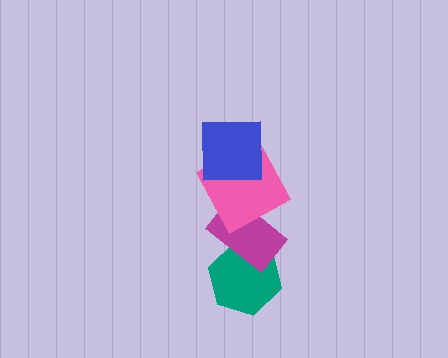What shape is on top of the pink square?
The blue square is on top of the pink square.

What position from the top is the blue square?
The blue square is 1st from the top.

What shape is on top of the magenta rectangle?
The pink square is on top of the magenta rectangle.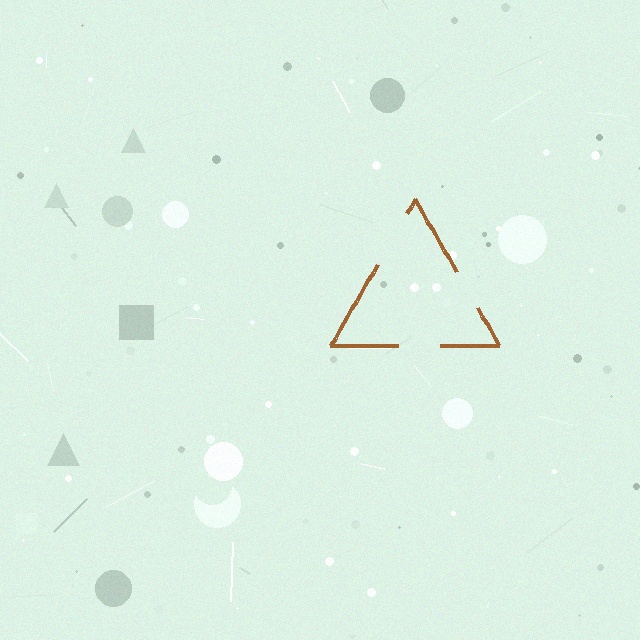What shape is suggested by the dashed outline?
The dashed outline suggests a triangle.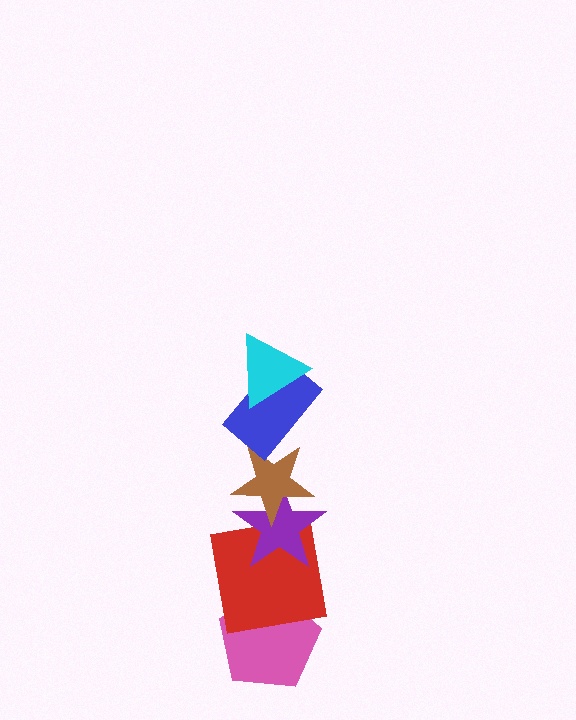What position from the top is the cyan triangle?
The cyan triangle is 1st from the top.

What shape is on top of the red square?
The purple star is on top of the red square.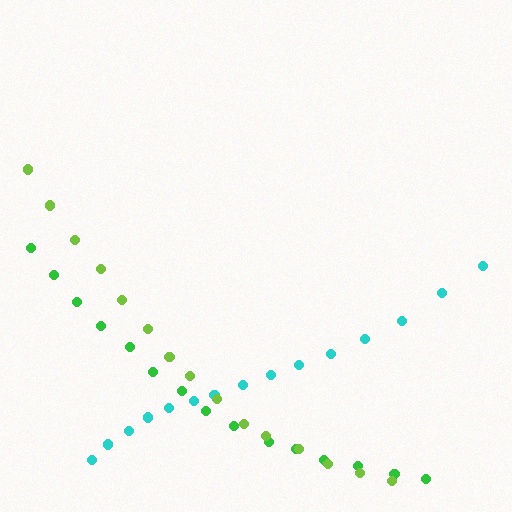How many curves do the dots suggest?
There are 3 distinct paths.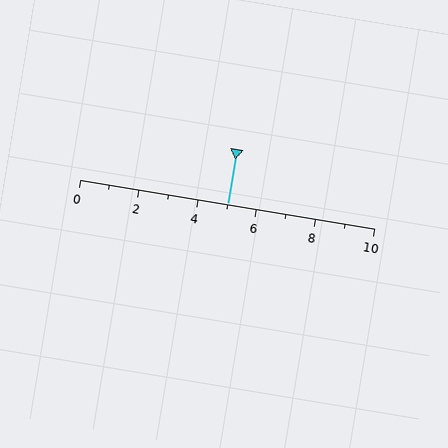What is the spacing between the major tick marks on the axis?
The major ticks are spaced 2 apart.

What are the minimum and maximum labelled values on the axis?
The axis runs from 0 to 10.